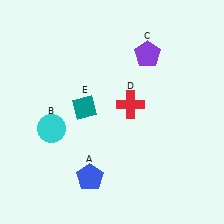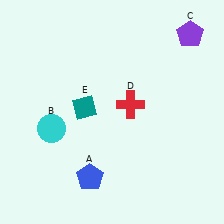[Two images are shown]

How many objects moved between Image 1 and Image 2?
1 object moved between the two images.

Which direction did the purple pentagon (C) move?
The purple pentagon (C) moved right.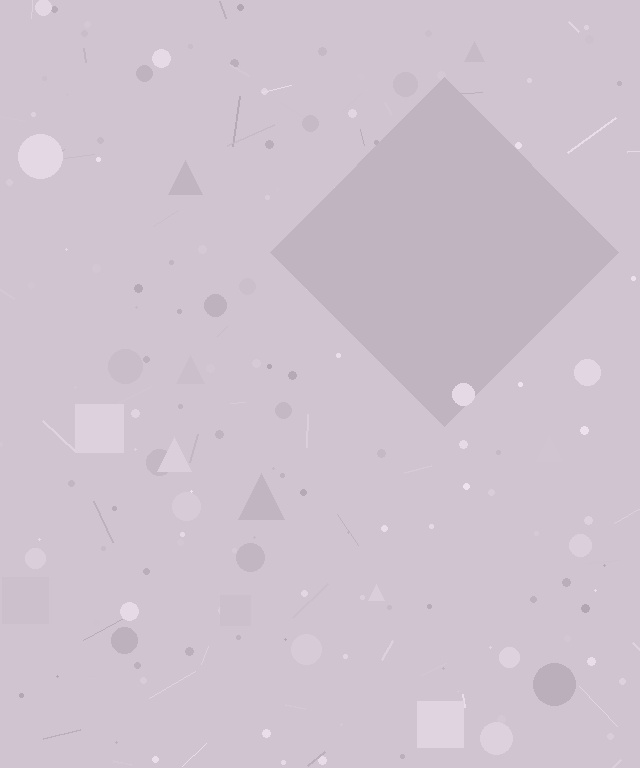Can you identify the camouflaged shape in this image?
The camouflaged shape is a diamond.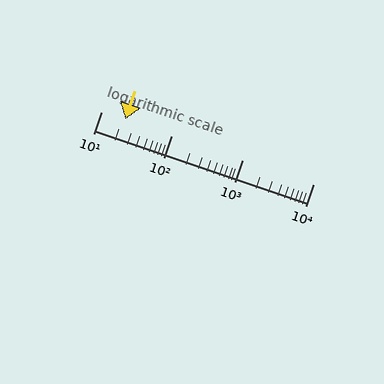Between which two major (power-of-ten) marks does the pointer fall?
The pointer is between 10 and 100.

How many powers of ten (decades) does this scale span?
The scale spans 3 decades, from 10 to 10000.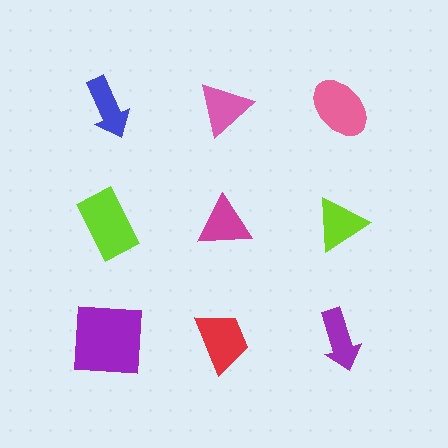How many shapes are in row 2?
3 shapes.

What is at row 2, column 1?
A lime rectangle.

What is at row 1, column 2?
A pink triangle.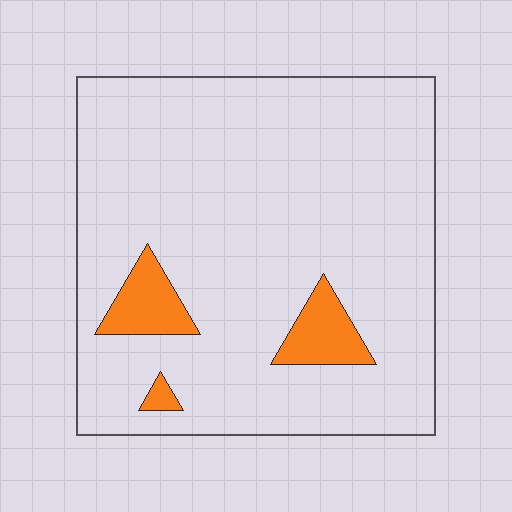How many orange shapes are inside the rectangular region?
3.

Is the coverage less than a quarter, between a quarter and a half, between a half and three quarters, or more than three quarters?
Less than a quarter.